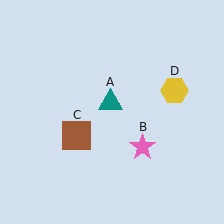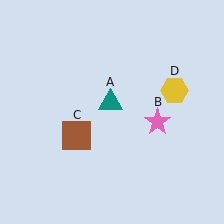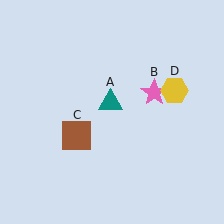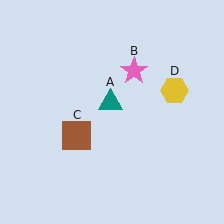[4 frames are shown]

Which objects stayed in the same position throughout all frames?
Teal triangle (object A) and brown square (object C) and yellow hexagon (object D) remained stationary.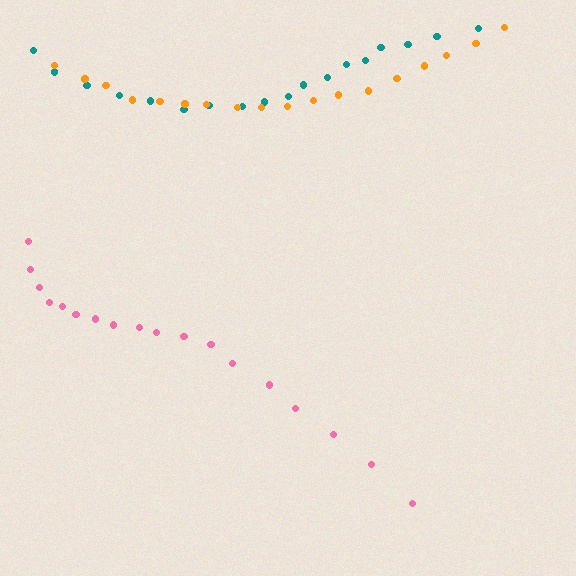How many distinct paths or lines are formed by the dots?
There are 3 distinct paths.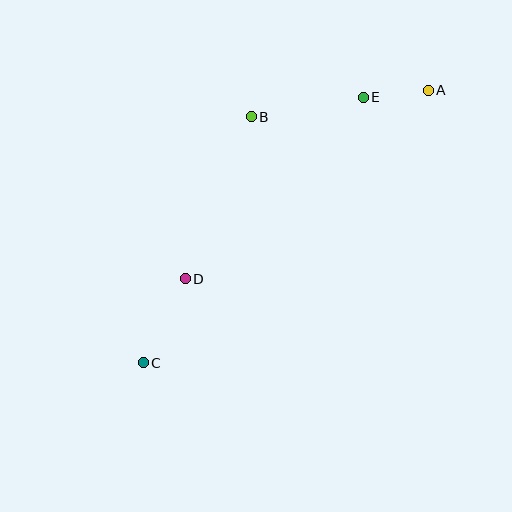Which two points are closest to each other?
Points A and E are closest to each other.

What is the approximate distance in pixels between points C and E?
The distance between C and E is approximately 345 pixels.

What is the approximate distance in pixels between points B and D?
The distance between B and D is approximately 175 pixels.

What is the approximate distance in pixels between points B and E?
The distance between B and E is approximately 114 pixels.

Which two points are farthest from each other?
Points A and C are farthest from each other.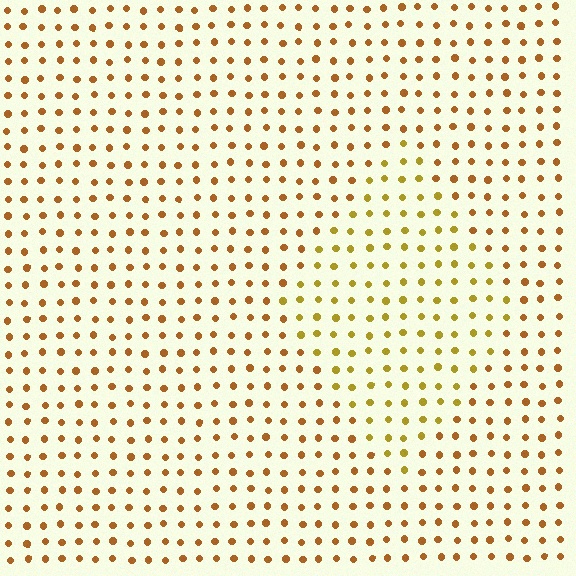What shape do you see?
I see a diamond.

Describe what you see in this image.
The image is filled with small brown elements in a uniform arrangement. A diamond-shaped region is visible where the elements are tinted to a slightly different hue, forming a subtle color boundary.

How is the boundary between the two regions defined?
The boundary is defined purely by a slight shift in hue (about 25 degrees). Spacing, size, and orientation are identical on both sides.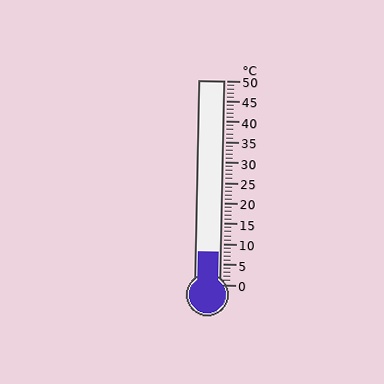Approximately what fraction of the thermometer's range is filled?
The thermometer is filled to approximately 15% of its range.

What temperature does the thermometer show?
The thermometer shows approximately 8°C.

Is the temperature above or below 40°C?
The temperature is below 40°C.